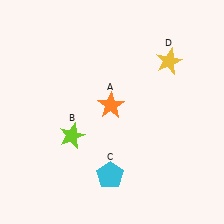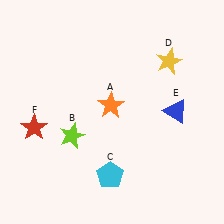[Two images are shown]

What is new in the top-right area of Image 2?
A blue triangle (E) was added in the top-right area of Image 2.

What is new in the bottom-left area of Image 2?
A red star (F) was added in the bottom-left area of Image 2.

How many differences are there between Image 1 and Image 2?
There are 2 differences between the two images.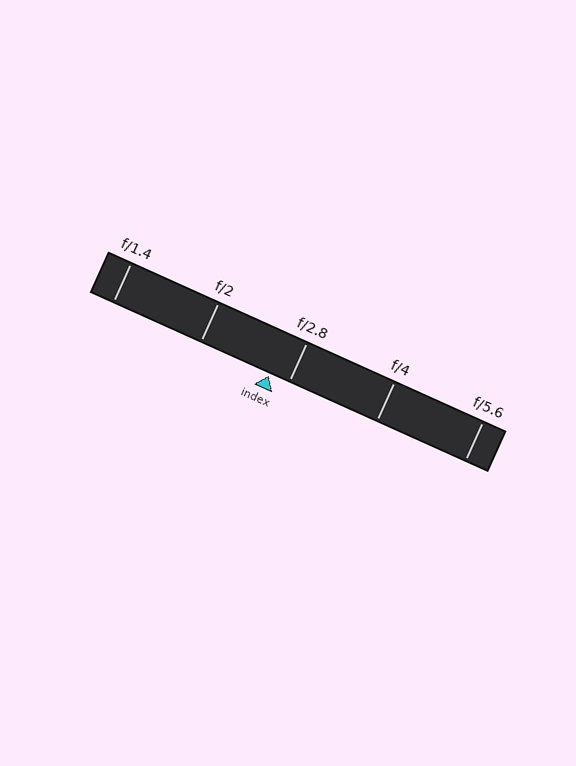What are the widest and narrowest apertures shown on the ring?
The widest aperture shown is f/1.4 and the narrowest is f/5.6.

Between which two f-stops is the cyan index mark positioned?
The index mark is between f/2 and f/2.8.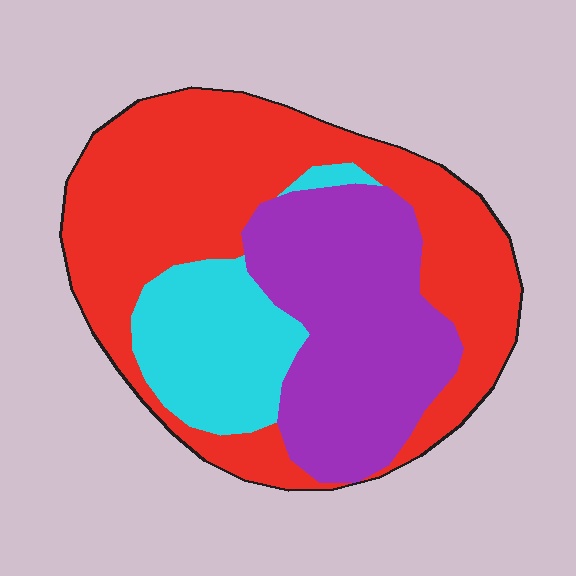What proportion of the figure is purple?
Purple takes up about one third (1/3) of the figure.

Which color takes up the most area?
Red, at roughly 50%.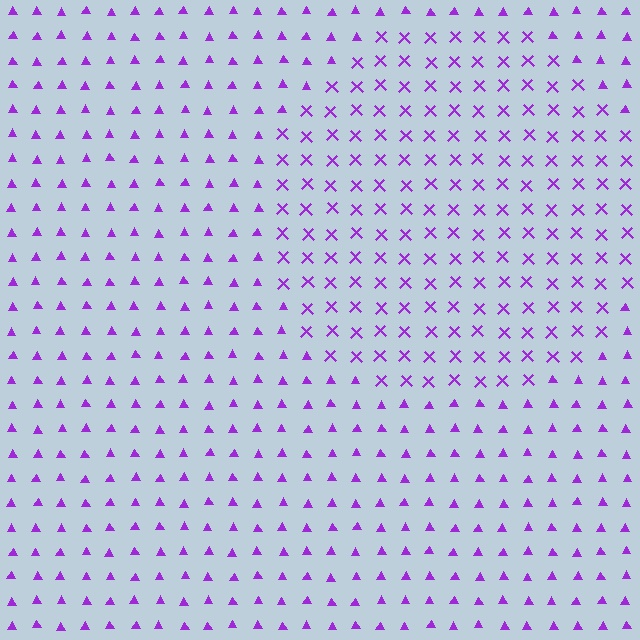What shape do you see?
I see a circle.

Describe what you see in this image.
The image is filled with small purple elements arranged in a uniform grid. A circle-shaped region contains X marks, while the surrounding area contains triangles. The boundary is defined purely by the change in element shape.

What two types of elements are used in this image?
The image uses X marks inside the circle region and triangles outside it.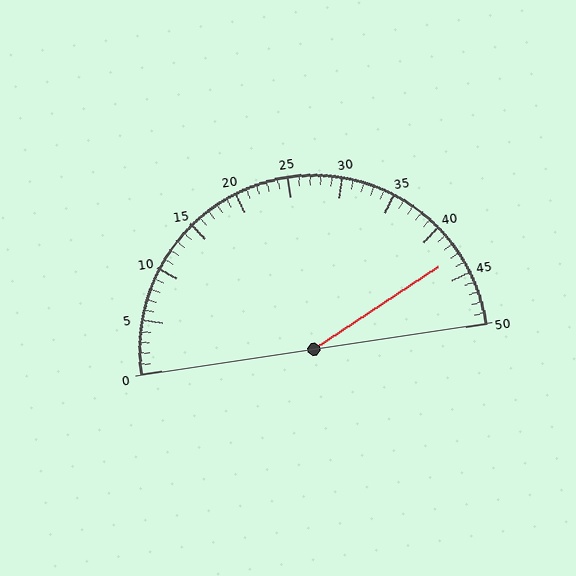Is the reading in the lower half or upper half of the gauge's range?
The reading is in the upper half of the range (0 to 50).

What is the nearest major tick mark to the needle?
The nearest major tick mark is 45.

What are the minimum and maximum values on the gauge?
The gauge ranges from 0 to 50.